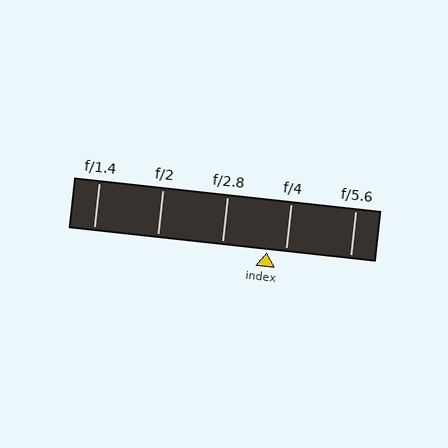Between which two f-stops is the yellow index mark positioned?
The index mark is between f/2.8 and f/4.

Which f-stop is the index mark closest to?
The index mark is closest to f/4.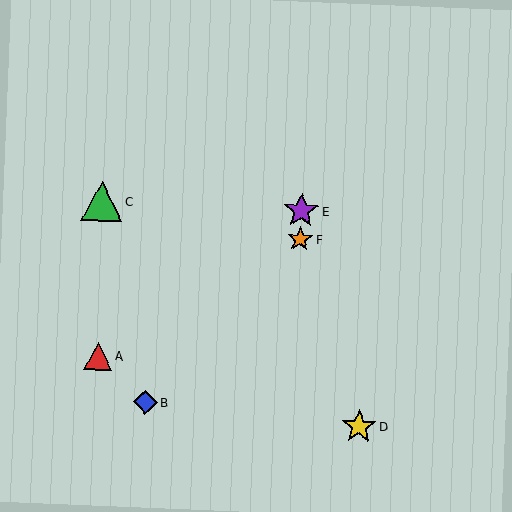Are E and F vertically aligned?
Yes, both are at x≈301.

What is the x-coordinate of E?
Object E is at x≈301.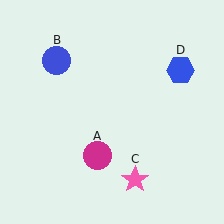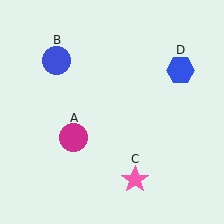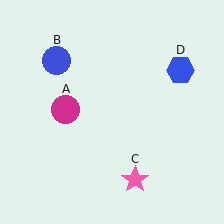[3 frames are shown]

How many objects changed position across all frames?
1 object changed position: magenta circle (object A).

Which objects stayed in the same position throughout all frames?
Blue circle (object B) and pink star (object C) and blue hexagon (object D) remained stationary.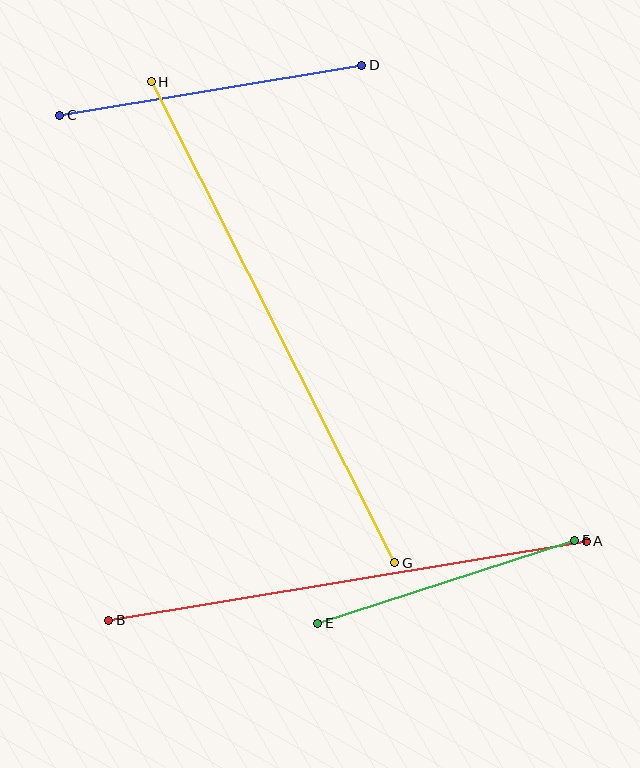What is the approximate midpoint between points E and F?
The midpoint is at approximately (446, 582) pixels.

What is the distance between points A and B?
The distance is approximately 484 pixels.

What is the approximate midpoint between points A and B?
The midpoint is at approximately (347, 581) pixels.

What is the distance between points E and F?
The distance is approximately 270 pixels.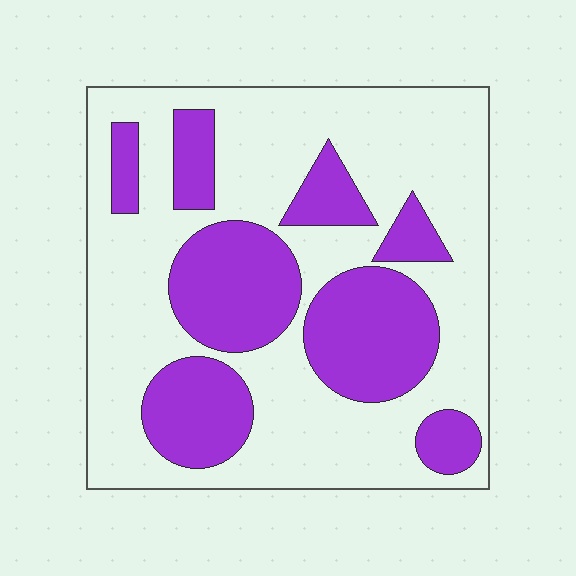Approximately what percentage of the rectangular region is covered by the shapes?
Approximately 35%.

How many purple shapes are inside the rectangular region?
8.